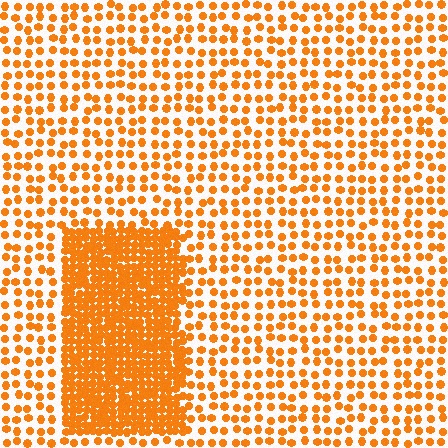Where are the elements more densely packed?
The elements are more densely packed inside the rectangle boundary.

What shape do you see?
I see a rectangle.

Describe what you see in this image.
The image contains small orange elements arranged at two different densities. A rectangle-shaped region is visible where the elements are more densely packed than the surrounding area.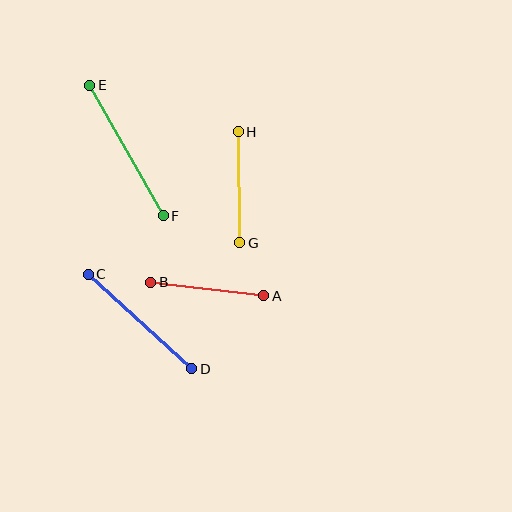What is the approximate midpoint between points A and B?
The midpoint is at approximately (207, 289) pixels.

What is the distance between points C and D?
The distance is approximately 140 pixels.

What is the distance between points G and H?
The distance is approximately 111 pixels.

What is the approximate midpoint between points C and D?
The midpoint is at approximately (140, 321) pixels.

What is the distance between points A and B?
The distance is approximately 114 pixels.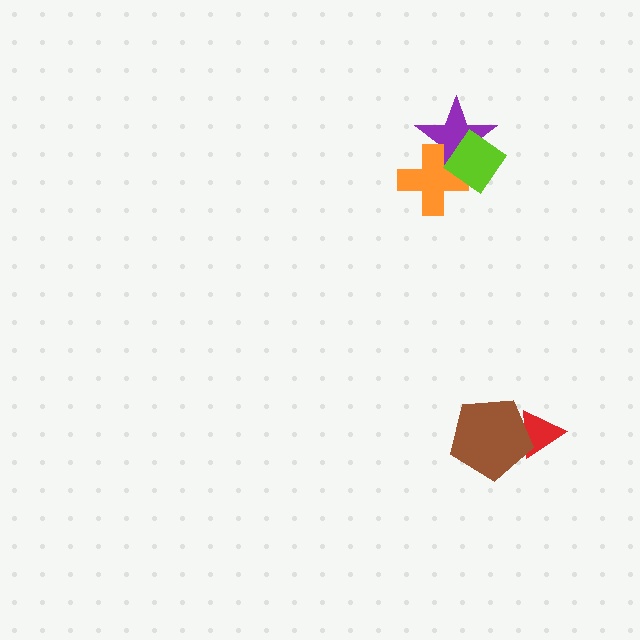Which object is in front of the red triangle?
The brown pentagon is in front of the red triangle.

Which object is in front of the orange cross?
The lime diamond is in front of the orange cross.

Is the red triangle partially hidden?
Yes, it is partially covered by another shape.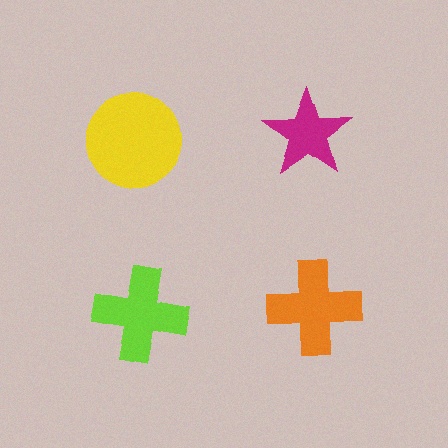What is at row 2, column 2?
An orange cross.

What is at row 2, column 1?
A lime cross.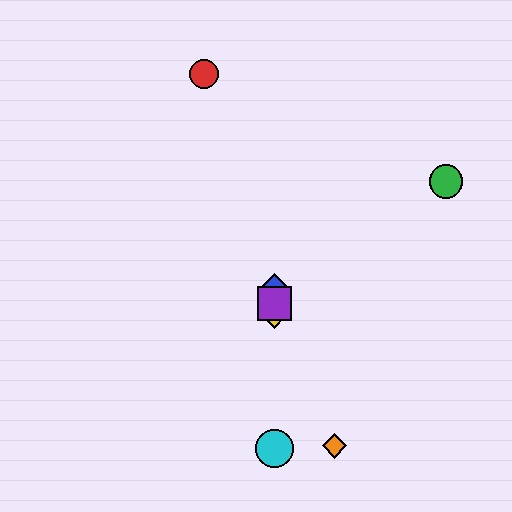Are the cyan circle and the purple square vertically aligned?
Yes, both are at x≈274.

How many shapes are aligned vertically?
4 shapes (the blue diamond, the yellow diamond, the purple square, the cyan circle) are aligned vertically.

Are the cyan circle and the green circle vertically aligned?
No, the cyan circle is at x≈274 and the green circle is at x≈446.